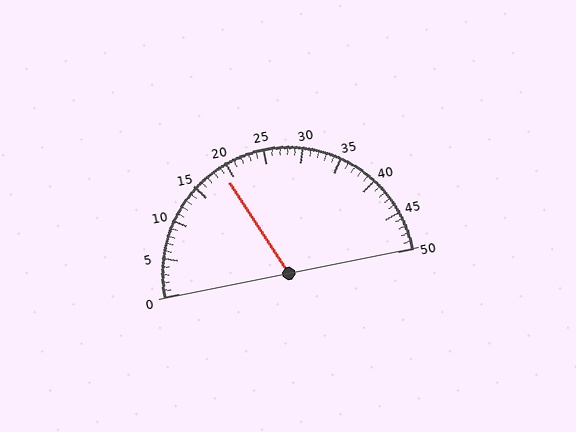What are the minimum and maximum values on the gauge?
The gauge ranges from 0 to 50.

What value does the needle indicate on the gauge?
The needle indicates approximately 19.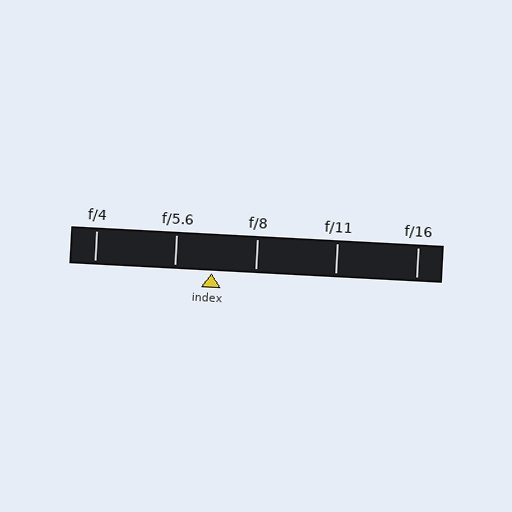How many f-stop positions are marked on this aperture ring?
There are 5 f-stop positions marked.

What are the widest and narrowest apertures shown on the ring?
The widest aperture shown is f/4 and the narrowest is f/16.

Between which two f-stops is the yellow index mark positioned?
The index mark is between f/5.6 and f/8.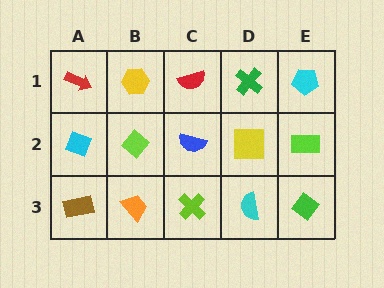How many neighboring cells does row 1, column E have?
2.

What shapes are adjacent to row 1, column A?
A cyan diamond (row 2, column A), a yellow hexagon (row 1, column B).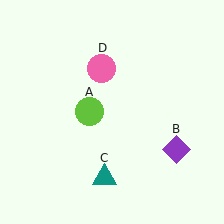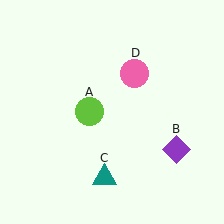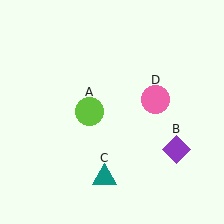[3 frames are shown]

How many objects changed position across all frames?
1 object changed position: pink circle (object D).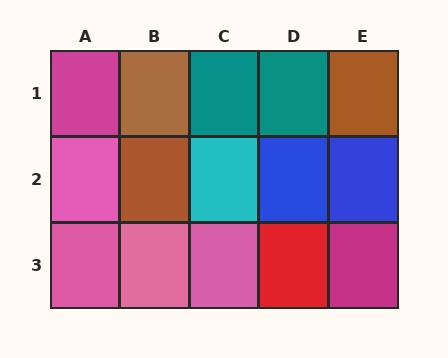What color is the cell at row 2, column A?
Pink.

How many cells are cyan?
1 cell is cyan.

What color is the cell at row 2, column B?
Brown.